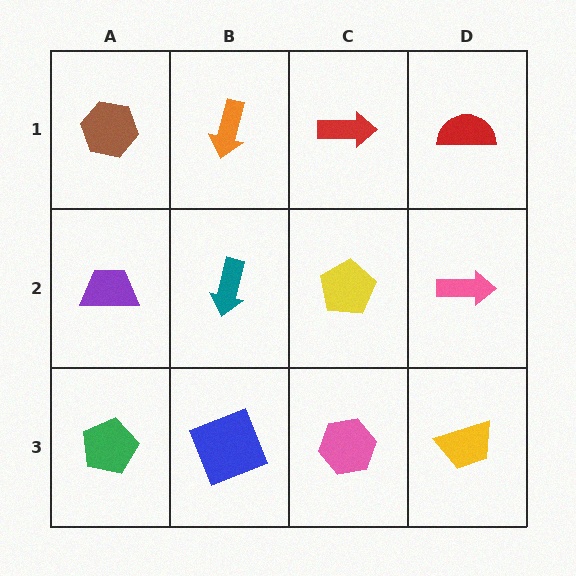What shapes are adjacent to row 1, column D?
A pink arrow (row 2, column D), a red arrow (row 1, column C).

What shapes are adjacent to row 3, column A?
A purple trapezoid (row 2, column A), a blue square (row 3, column B).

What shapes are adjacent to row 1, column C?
A yellow pentagon (row 2, column C), an orange arrow (row 1, column B), a red semicircle (row 1, column D).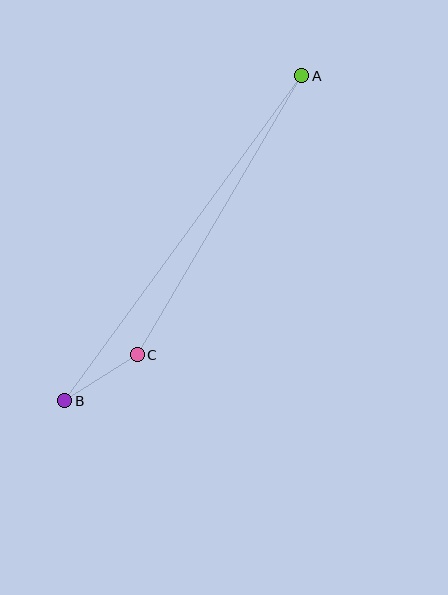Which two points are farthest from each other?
Points A and B are farthest from each other.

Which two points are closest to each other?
Points B and C are closest to each other.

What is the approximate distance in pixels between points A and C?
The distance between A and C is approximately 324 pixels.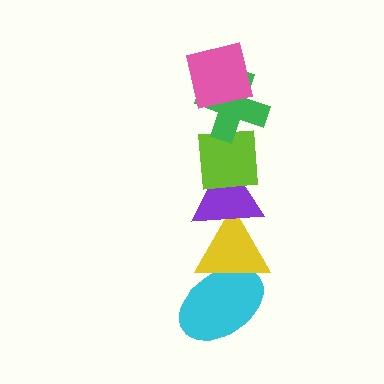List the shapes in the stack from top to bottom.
From top to bottom: the pink square, the green cross, the lime square, the purple triangle, the yellow triangle, the cyan ellipse.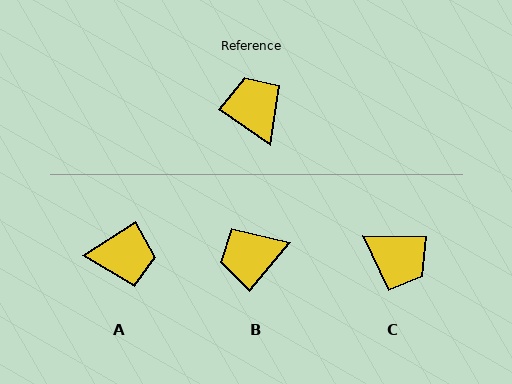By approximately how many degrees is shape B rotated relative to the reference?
Approximately 84 degrees counter-clockwise.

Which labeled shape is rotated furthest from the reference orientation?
C, about 146 degrees away.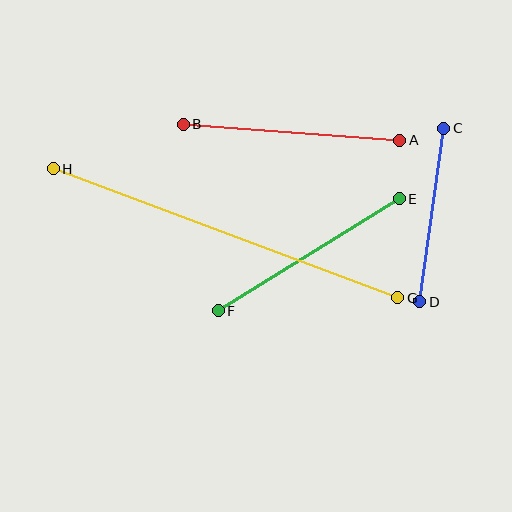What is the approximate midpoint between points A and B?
The midpoint is at approximately (292, 132) pixels.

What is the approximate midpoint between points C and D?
The midpoint is at approximately (432, 215) pixels.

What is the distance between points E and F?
The distance is approximately 213 pixels.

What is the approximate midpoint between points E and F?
The midpoint is at approximately (309, 255) pixels.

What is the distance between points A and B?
The distance is approximately 217 pixels.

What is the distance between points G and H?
The distance is approximately 368 pixels.